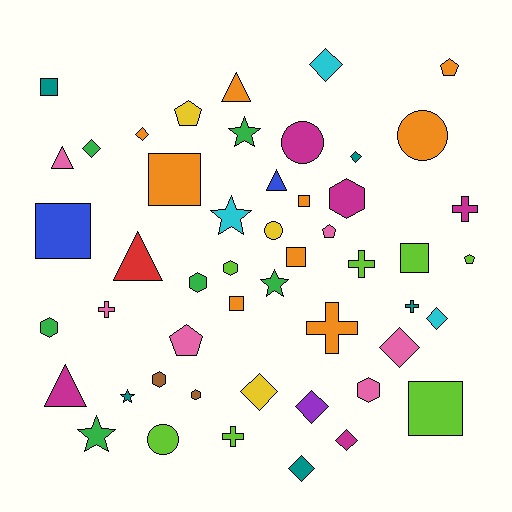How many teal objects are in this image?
There are 5 teal objects.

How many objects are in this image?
There are 50 objects.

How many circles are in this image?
There are 4 circles.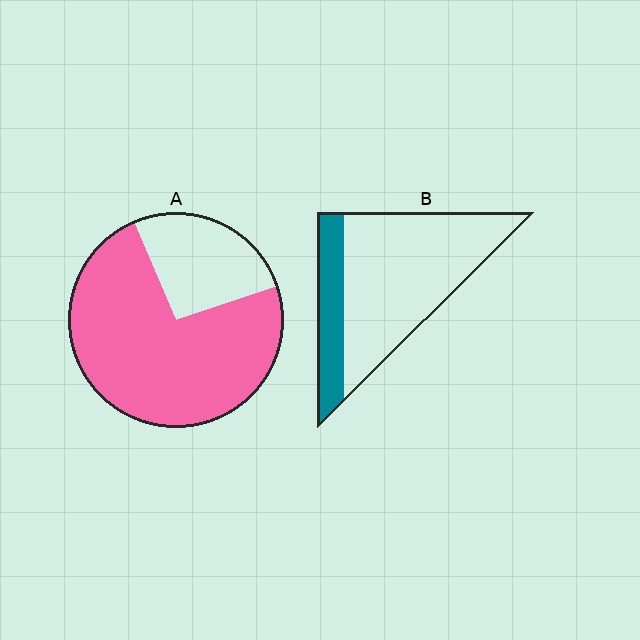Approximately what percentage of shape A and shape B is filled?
A is approximately 75% and B is approximately 25%.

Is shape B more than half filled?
No.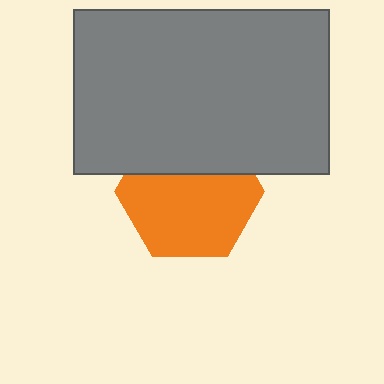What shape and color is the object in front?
The object in front is a gray rectangle.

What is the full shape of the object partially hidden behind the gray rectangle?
The partially hidden object is an orange hexagon.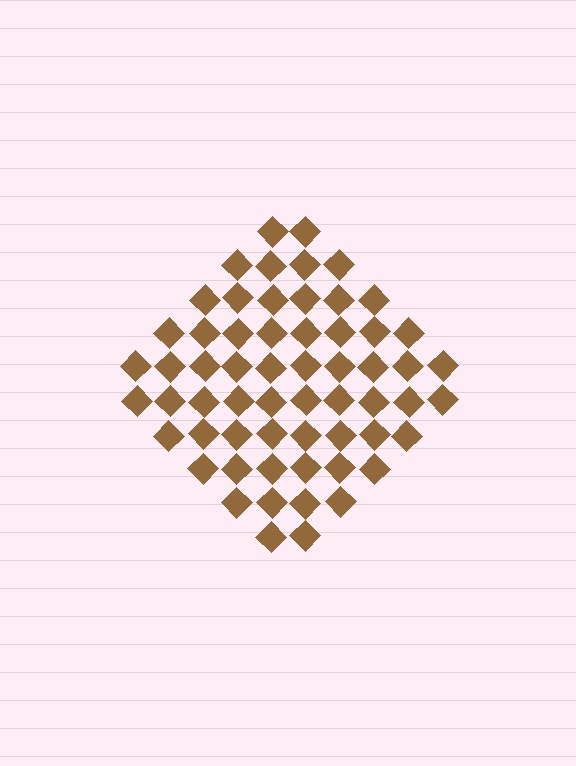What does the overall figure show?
The overall figure shows a diamond.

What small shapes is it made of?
It is made of small diamonds.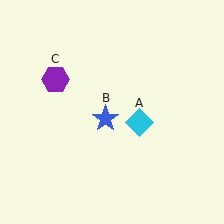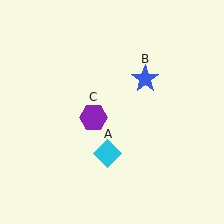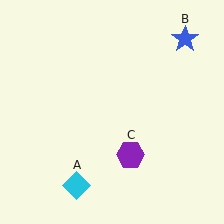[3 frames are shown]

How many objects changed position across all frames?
3 objects changed position: cyan diamond (object A), blue star (object B), purple hexagon (object C).